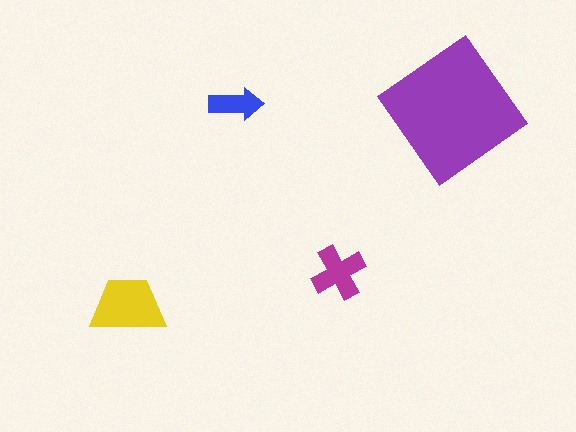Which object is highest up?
The blue arrow is topmost.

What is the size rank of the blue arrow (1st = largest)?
4th.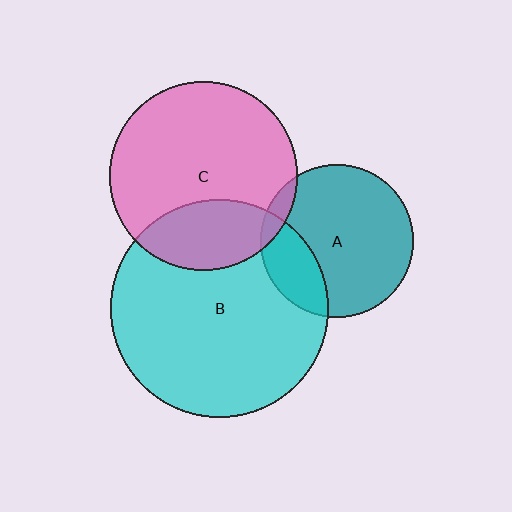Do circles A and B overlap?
Yes.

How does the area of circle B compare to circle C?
Approximately 1.3 times.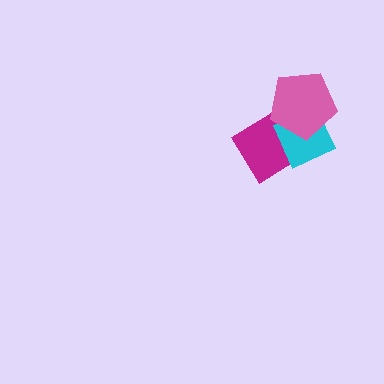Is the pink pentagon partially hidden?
No, no other shape covers it.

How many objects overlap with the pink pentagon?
2 objects overlap with the pink pentagon.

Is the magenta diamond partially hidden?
Yes, it is partially covered by another shape.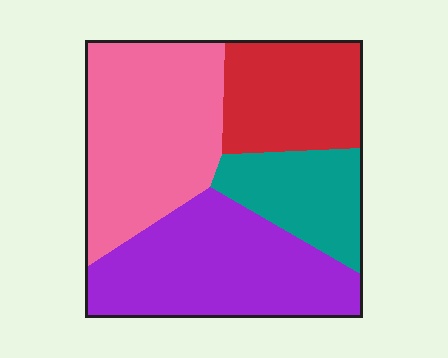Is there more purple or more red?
Purple.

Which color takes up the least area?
Teal, at roughly 15%.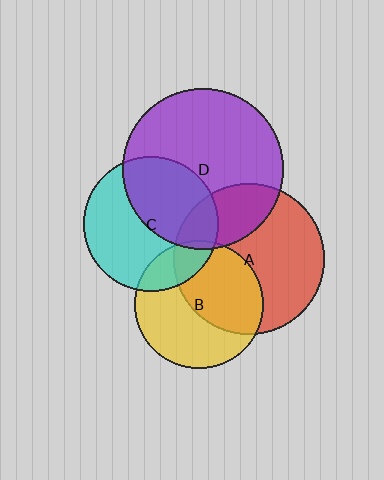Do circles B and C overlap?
Yes.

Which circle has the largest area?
Circle D (purple).